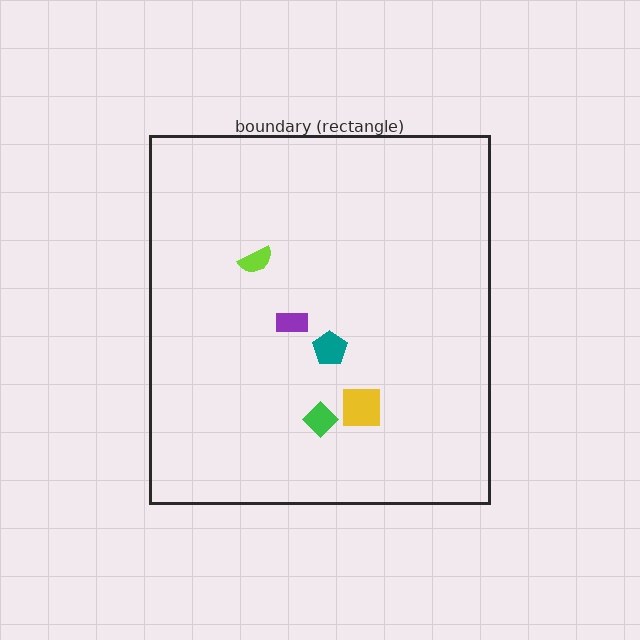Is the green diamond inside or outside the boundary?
Inside.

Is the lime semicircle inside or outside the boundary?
Inside.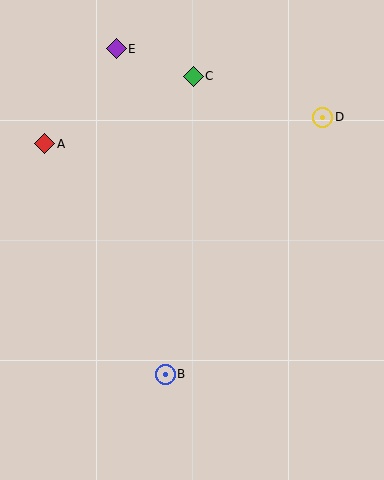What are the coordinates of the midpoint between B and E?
The midpoint between B and E is at (141, 212).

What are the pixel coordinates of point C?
Point C is at (193, 76).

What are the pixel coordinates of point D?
Point D is at (323, 117).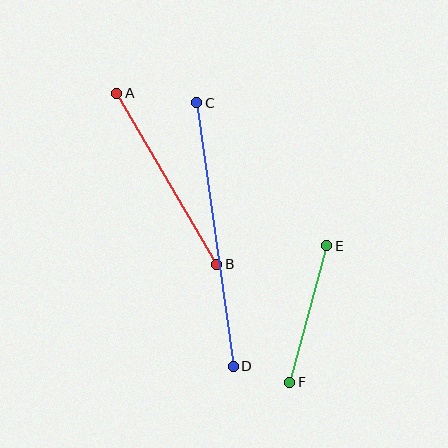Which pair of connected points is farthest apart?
Points C and D are farthest apart.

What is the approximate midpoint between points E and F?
The midpoint is at approximately (308, 314) pixels.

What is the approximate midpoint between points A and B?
The midpoint is at approximately (167, 179) pixels.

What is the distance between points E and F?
The distance is approximately 141 pixels.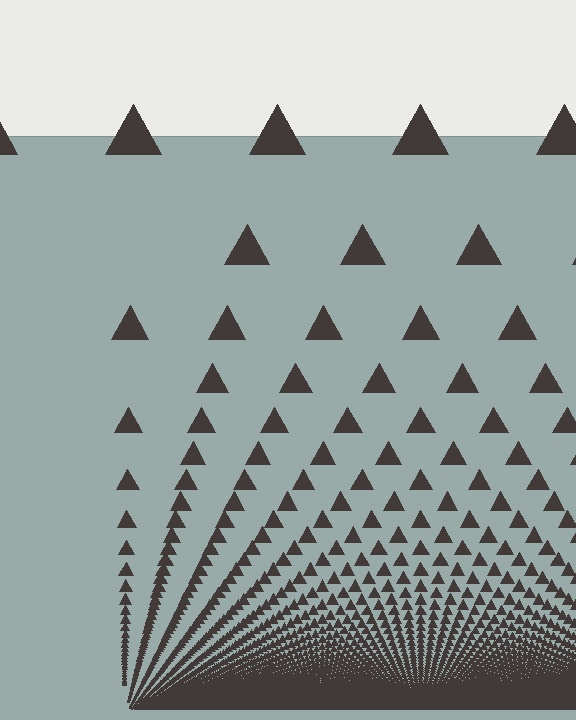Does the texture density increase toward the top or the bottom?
Density increases toward the bottom.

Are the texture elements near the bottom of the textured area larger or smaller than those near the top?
Smaller. The gradient is inverted — elements near the bottom are smaller and denser.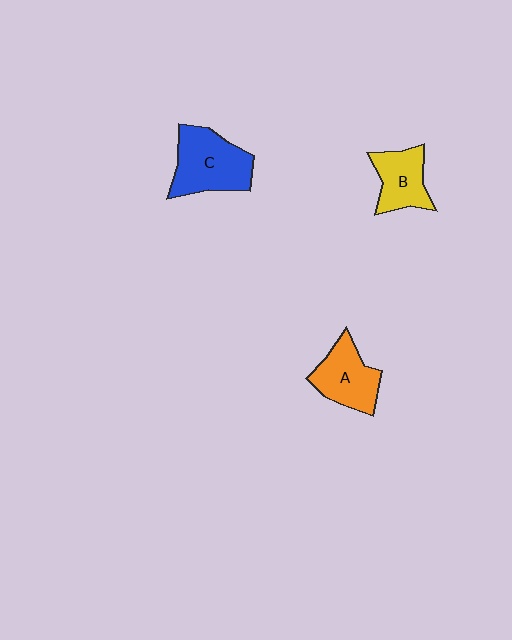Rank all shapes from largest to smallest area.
From largest to smallest: C (blue), A (orange), B (yellow).